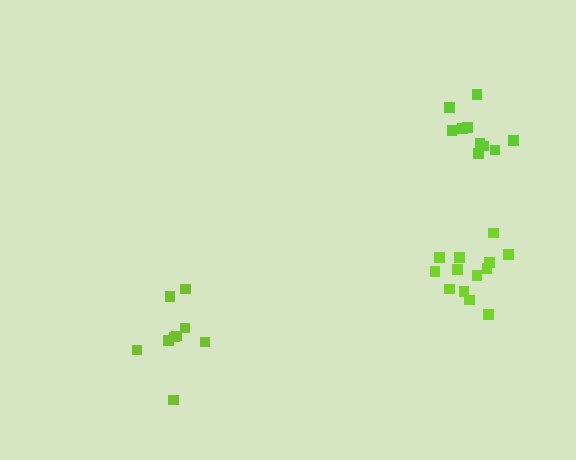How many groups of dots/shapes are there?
There are 3 groups.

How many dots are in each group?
Group 1: 9 dots, Group 2: 13 dots, Group 3: 10 dots (32 total).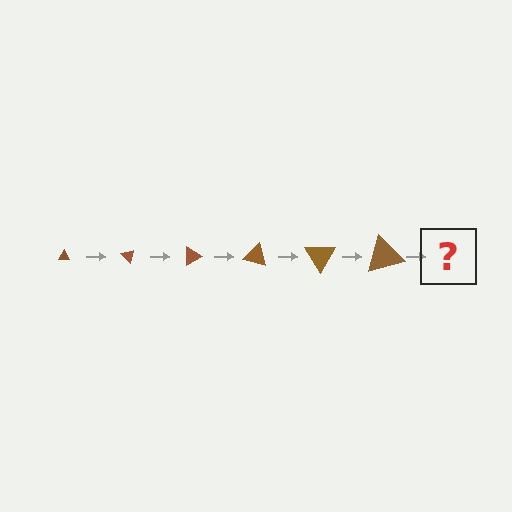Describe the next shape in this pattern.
It should be a triangle, larger than the previous one and rotated 270 degrees from the start.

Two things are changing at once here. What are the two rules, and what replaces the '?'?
The two rules are that the triangle grows larger each step and it rotates 45 degrees each step. The '?' should be a triangle, larger than the previous one and rotated 270 degrees from the start.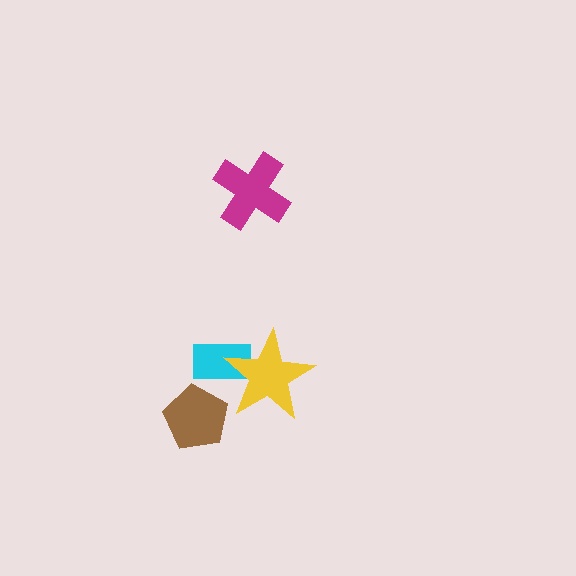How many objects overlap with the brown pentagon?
0 objects overlap with the brown pentagon.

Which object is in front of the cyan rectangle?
The yellow star is in front of the cyan rectangle.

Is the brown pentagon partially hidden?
No, no other shape covers it.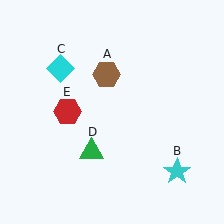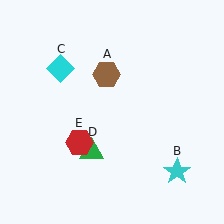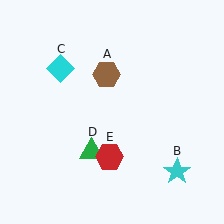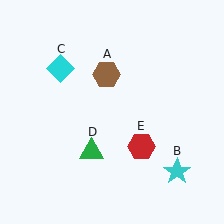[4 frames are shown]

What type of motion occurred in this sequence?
The red hexagon (object E) rotated counterclockwise around the center of the scene.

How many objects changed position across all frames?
1 object changed position: red hexagon (object E).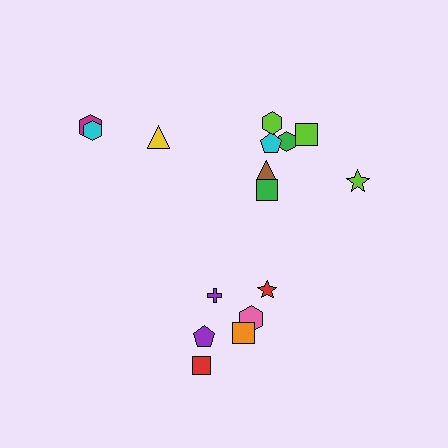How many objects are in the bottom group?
There are 6 objects.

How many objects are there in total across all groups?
There are 16 objects.